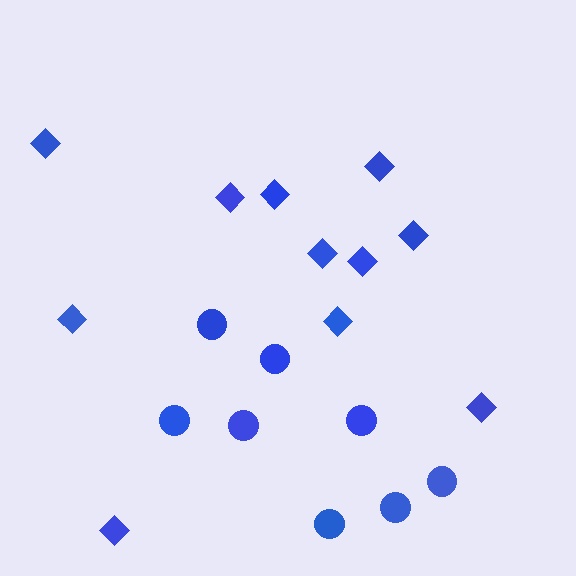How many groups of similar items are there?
There are 2 groups: one group of diamonds (11) and one group of circles (8).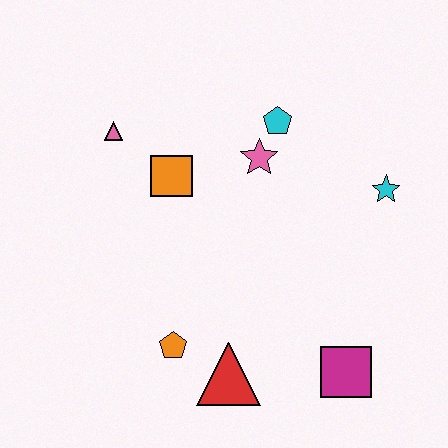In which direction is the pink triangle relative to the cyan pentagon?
The pink triangle is to the left of the cyan pentagon.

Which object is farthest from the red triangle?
The pink triangle is farthest from the red triangle.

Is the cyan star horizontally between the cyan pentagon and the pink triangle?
No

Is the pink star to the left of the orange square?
No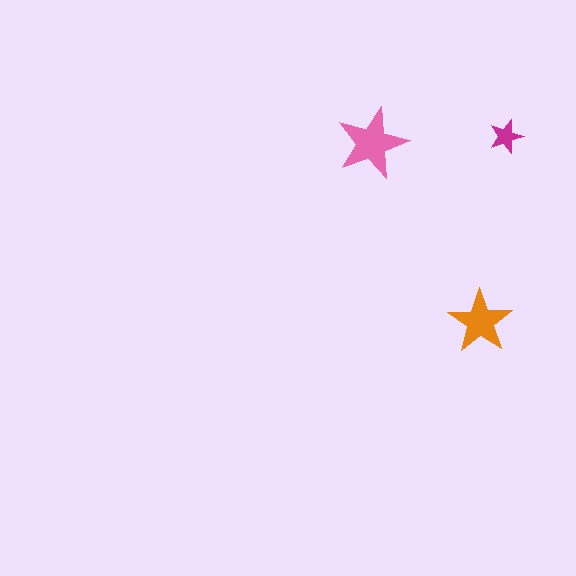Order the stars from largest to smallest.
the pink one, the orange one, the magenta one.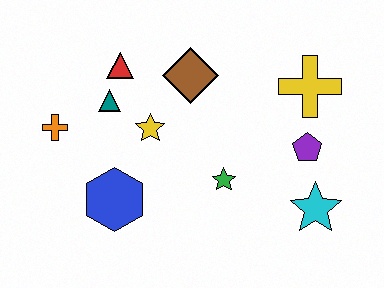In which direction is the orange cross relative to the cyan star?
The orange cross is to the left of the cyan star.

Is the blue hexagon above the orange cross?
No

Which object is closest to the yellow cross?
The purple pentagon is closest to the yellow cross.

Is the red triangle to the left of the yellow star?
Yes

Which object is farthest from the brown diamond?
The cyan star is farthest from the brown diamond.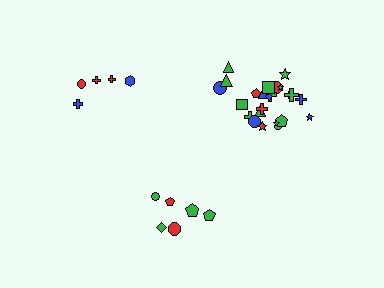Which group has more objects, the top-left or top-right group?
The top-right group.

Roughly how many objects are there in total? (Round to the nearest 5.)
Roughly 35 objects in total.